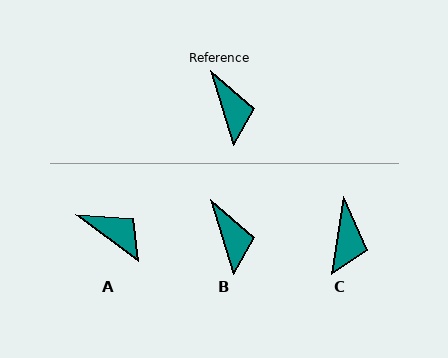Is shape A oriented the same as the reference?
No, it is off by about 36 degrees.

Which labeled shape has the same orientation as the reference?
B.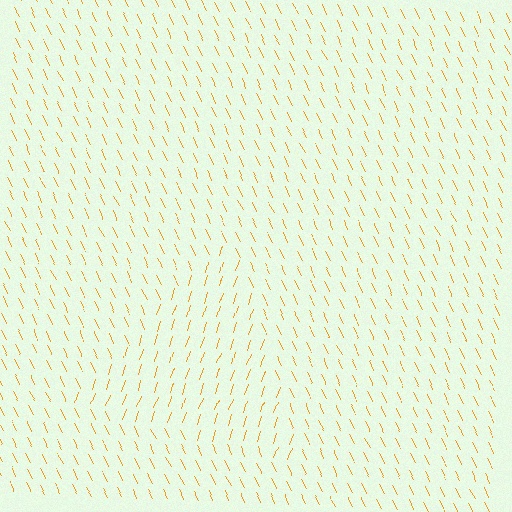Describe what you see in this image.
The image is filled with small orange line segments. A triangle region in the image has lines oriented differently from the surrounding lines, creating a visible texture boundary.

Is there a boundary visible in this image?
Yes, there is a texture boundary formed by a change in line orientation.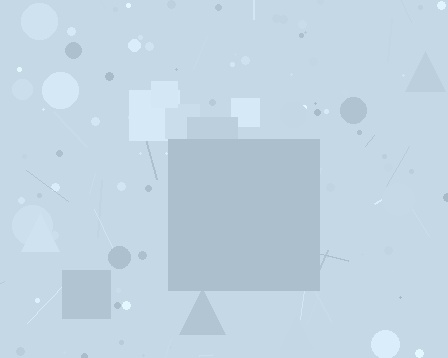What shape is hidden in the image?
A square is hidden in the image.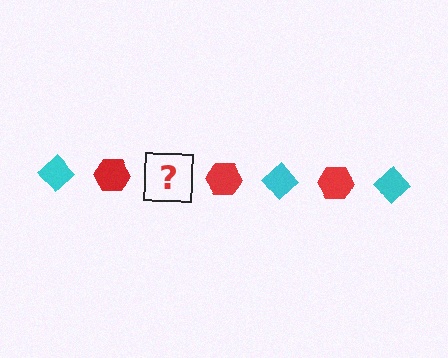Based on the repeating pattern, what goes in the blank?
The blank should be a cyan diamond.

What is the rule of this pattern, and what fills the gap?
The rule is that the pattern alternates between cyan diamond and red hexagon. The gap should be filled with a cyan diamond.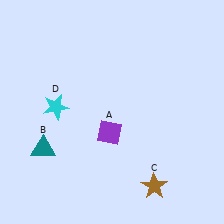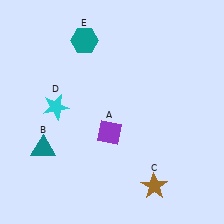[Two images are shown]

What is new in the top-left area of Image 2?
A teal hexagon (E) was added in the top-left area of Image 2.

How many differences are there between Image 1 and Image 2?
There is 1 difference between the two images.